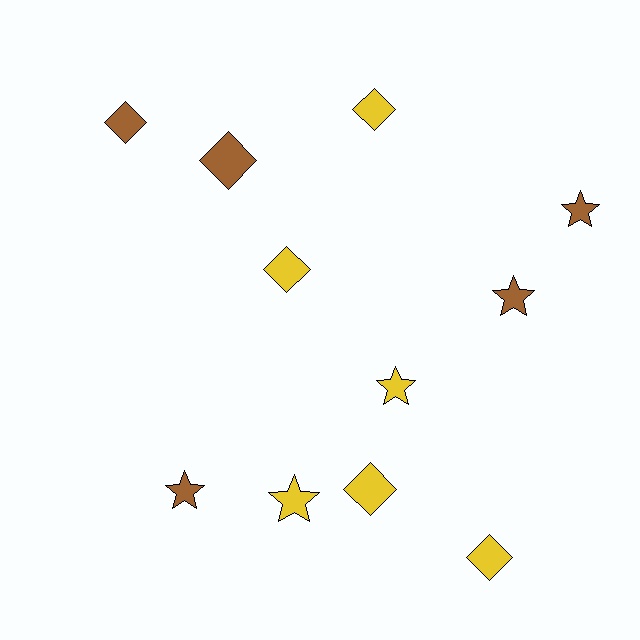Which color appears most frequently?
Yellow, with 6 objects.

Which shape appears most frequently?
Diamond, with 6 objects.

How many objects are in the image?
There are 11 objects.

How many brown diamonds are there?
There are 2 brown diamonds.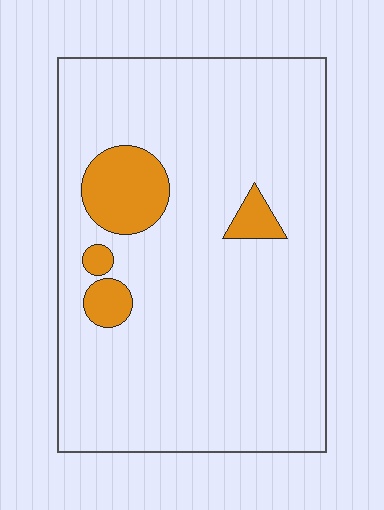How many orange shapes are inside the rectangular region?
4.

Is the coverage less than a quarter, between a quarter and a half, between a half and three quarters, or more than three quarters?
Less than a quarter.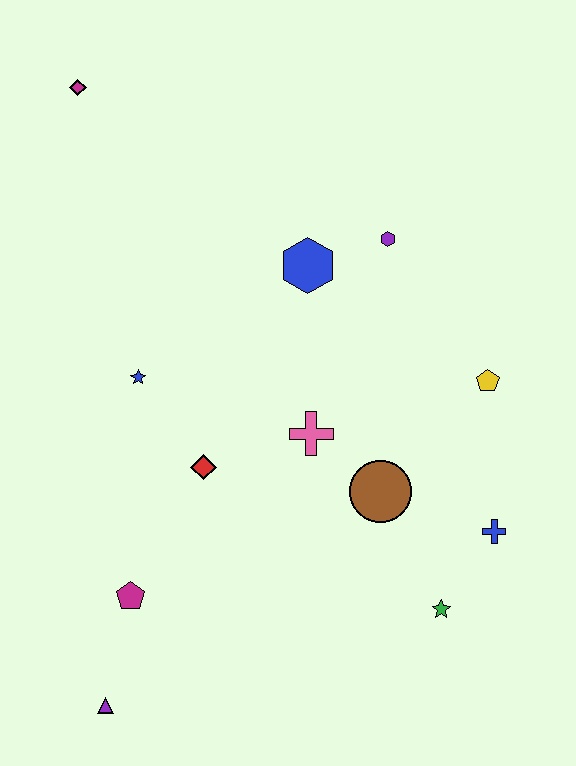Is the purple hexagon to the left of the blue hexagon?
No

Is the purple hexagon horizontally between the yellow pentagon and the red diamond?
Yes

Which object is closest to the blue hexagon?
The purple hexagon is closest to the blue hexagon.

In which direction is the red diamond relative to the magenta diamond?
The red diamond is below the magenta diamond.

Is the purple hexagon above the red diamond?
Yes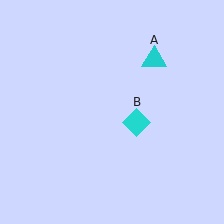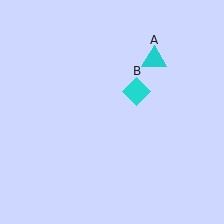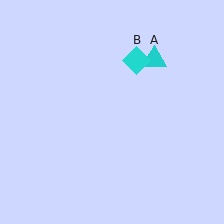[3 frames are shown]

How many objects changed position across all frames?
1 object changed position: cyan diamond (object B).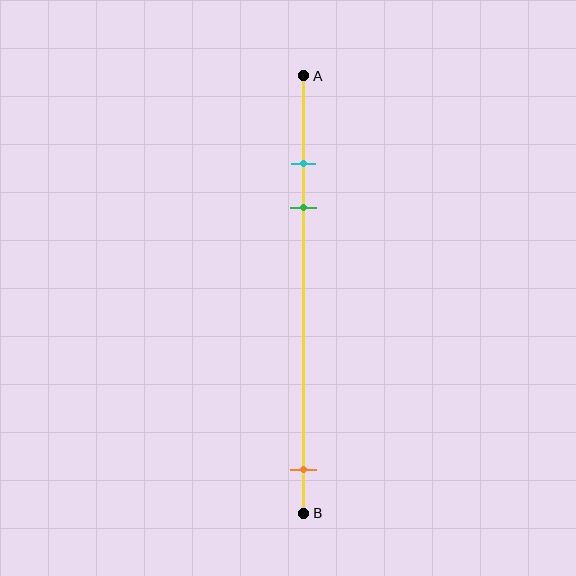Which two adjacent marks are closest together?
The cyan and green marks are the closest adjacent pair.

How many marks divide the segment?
There are 3 marks dividing the segment.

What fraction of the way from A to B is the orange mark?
The orange mark is approximately 90% (0.9) of the way from A to B.